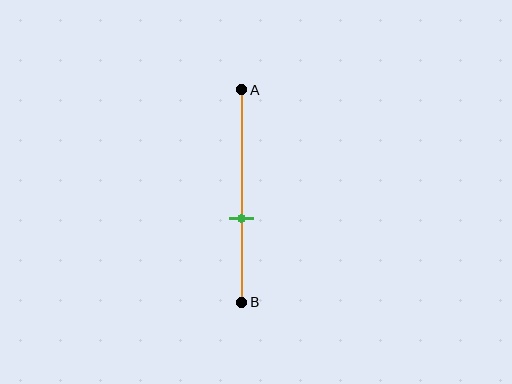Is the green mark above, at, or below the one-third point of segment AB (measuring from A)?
The green mark is below the one-third point of segment AB.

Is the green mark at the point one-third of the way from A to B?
No, the mark is at about 60% from A, not at the 33% one-third point.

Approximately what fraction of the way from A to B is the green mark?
The green mark is approximately 60% of the way from A to B.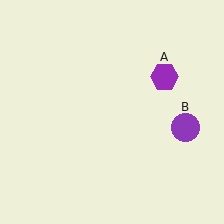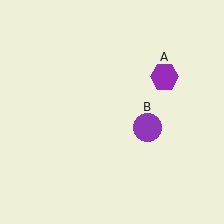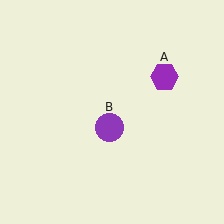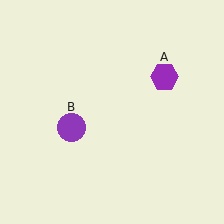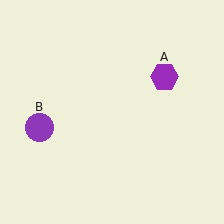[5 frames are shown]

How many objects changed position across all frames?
1 object changed position: purple circle (object B).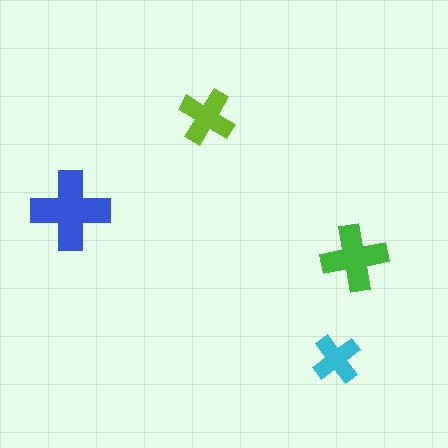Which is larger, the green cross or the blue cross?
The blue one.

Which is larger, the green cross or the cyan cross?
The green one.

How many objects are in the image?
There are 4 objects in the image.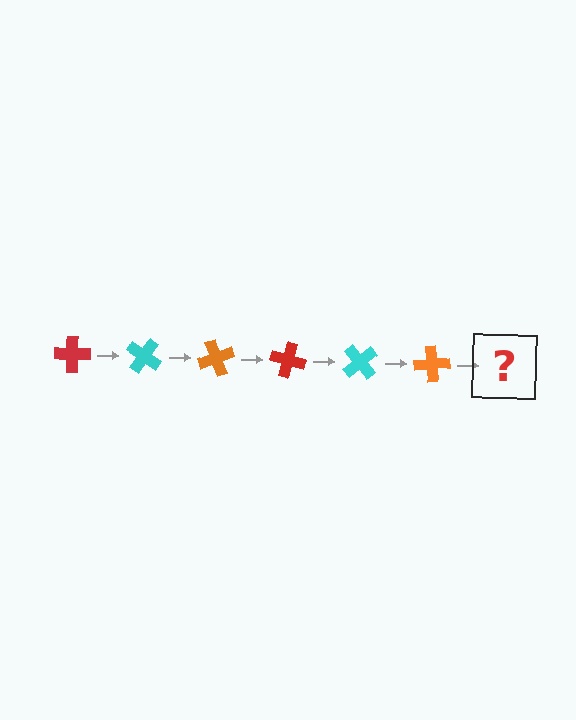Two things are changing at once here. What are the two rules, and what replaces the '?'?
The two rules are that it rotates 35 degrees each step and the color cycles through red, cyan, and orange. The '?' should be a red cross, rotated 210 degrees from the start.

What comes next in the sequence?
The next element should be a red cross, rotated 210 degrees from the start.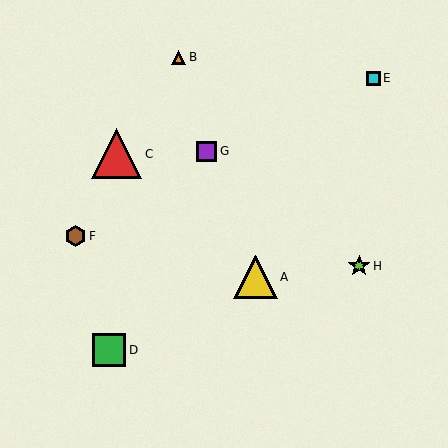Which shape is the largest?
The red triangle (labeled C) is the largest.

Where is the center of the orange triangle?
The center of the orange triangle is at (179, 57).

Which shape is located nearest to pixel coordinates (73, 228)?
The brown hexagon (labeled F) at (75, 236) is nearest to that location.